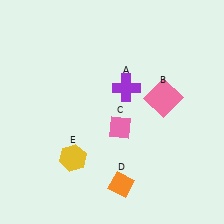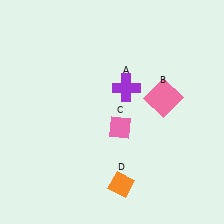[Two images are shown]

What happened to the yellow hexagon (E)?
The yellow hexagon (E) was removed in Image 2. It was in the bottom-left area of Image 1.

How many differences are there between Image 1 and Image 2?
There is 1 difference between the two images.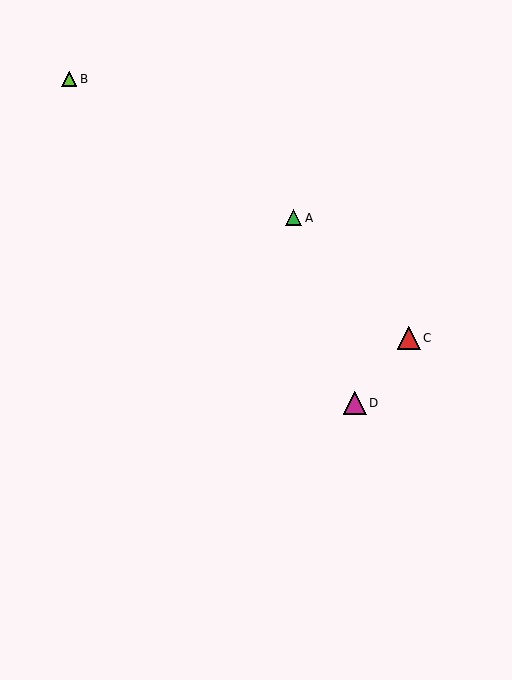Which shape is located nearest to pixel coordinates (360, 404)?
The magenta triangle (labeled D) at (355, 403) is nearest to that location.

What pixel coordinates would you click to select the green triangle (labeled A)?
Click at (294, 218) to select the green triangle A.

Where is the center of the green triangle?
The center of the green triangle is at (294, 218).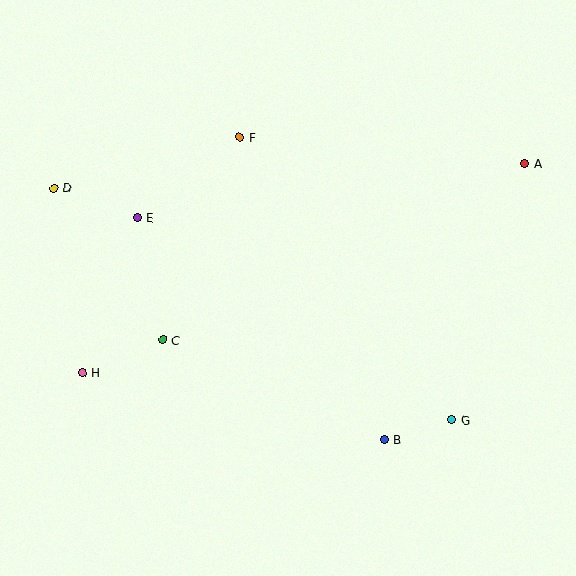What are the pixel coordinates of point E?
Point E is at (137, 218).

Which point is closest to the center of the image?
Point C at (162, 340) is closest to the center.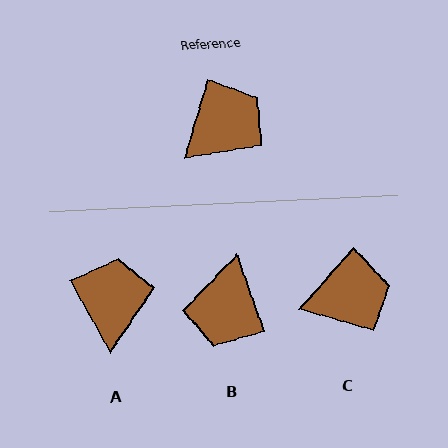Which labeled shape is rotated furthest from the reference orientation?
B, about 144 degrees away.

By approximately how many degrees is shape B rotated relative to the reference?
Approximately 144 degrees clockwise.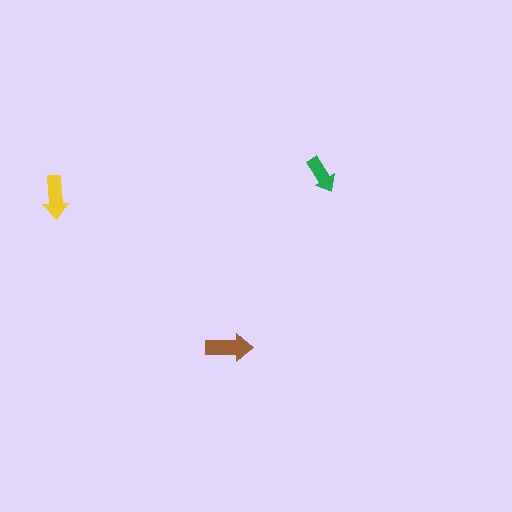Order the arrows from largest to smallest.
the brown one, the yellow one, the green one.